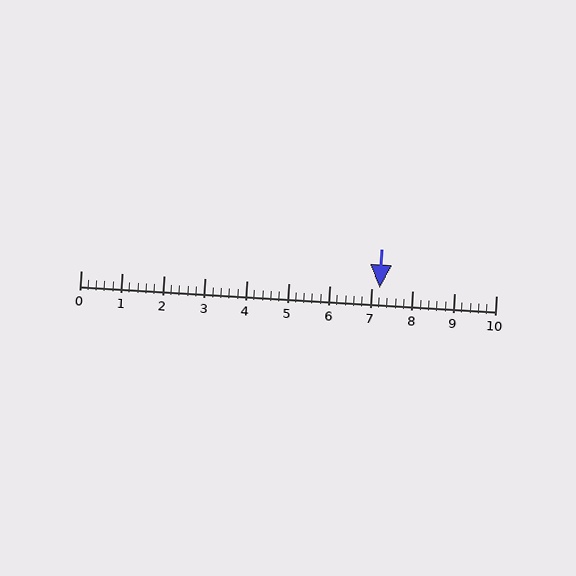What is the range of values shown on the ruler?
The ruler shows values from 0 to 10.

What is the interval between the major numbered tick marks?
The major tick marks are spaced 1 units apart.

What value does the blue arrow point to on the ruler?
The blue arrow points to approximately 7.2.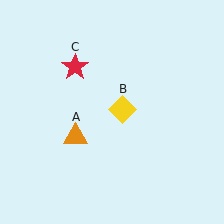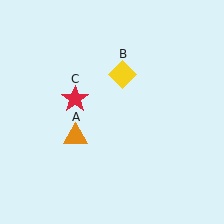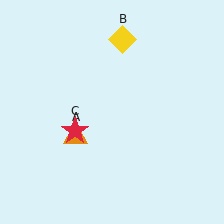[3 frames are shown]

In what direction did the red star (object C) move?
The red star (object C) moved down.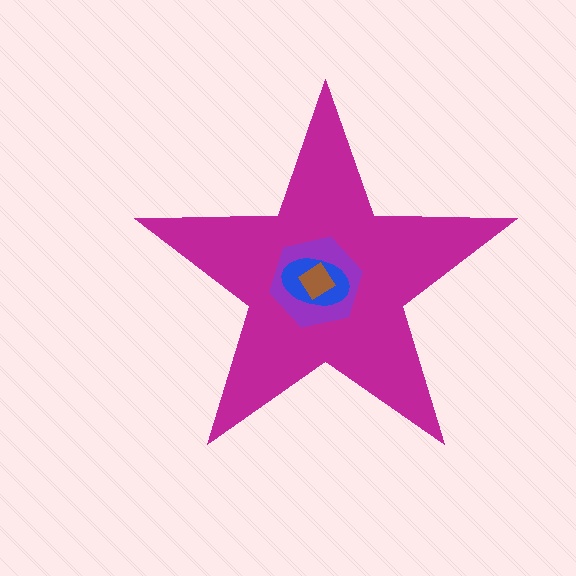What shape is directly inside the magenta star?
The purple hexagon.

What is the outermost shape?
The magenta star.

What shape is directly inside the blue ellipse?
The brown diamond.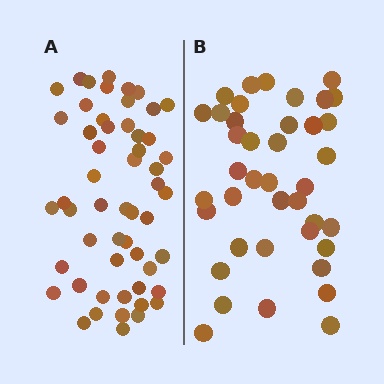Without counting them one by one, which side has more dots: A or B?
Region A (the left region) has more dots.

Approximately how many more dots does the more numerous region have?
Region A has approximately 15 more dots than region B.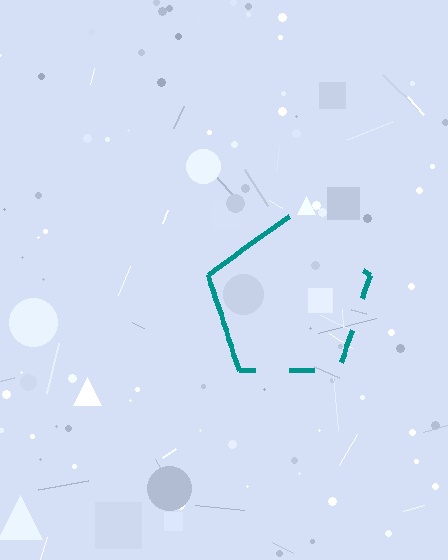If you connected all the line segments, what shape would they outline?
They would outline a pentagon.